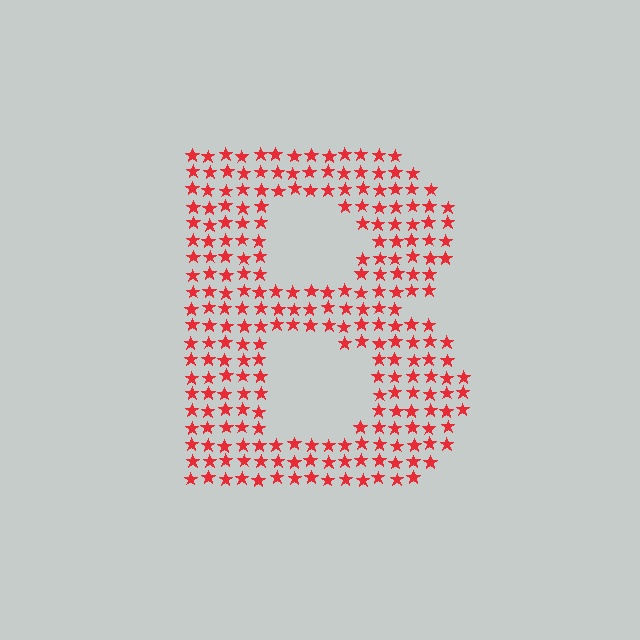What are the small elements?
The small elements are stars.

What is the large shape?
The large shape is the letter B.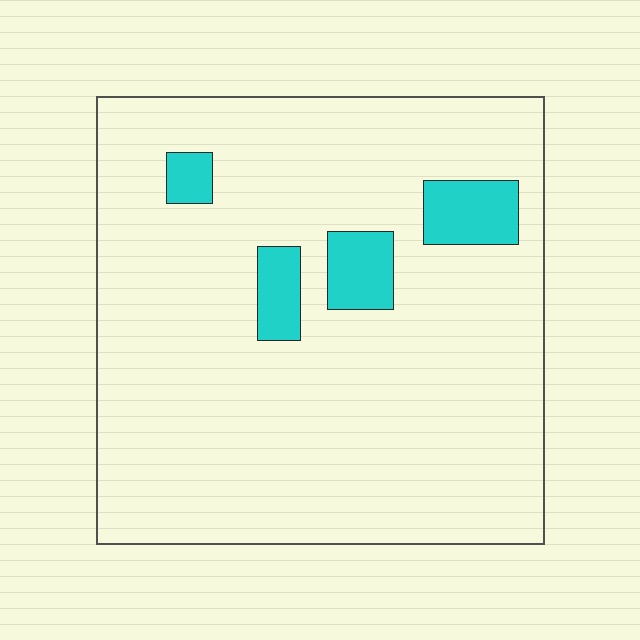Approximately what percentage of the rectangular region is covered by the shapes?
Approximately 10%.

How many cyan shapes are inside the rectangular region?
4.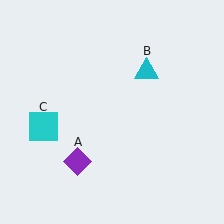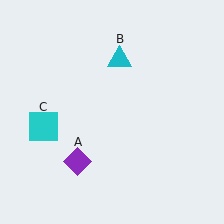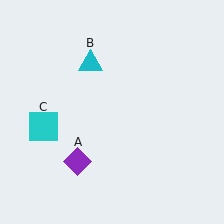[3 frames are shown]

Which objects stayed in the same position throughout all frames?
Purple diamond (object A) and cyan square (object C) remained stationary.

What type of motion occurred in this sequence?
The cyan triangle (object B) rotated counterclockwise around the center of the scene.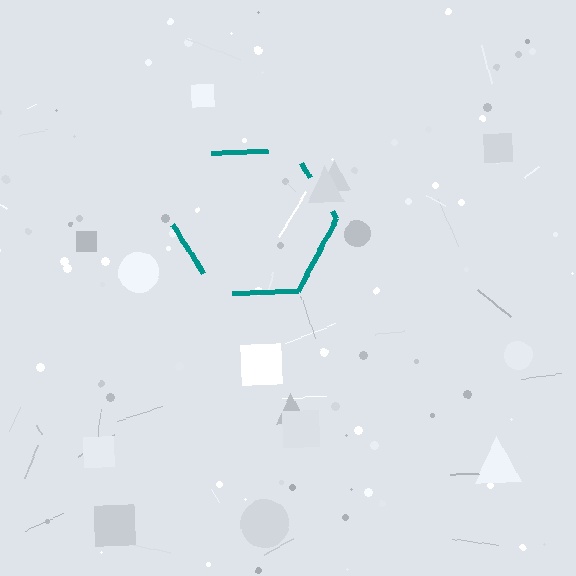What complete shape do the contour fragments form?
The contour fragments form a hexagon.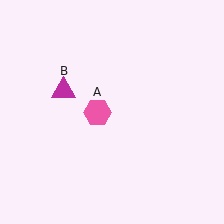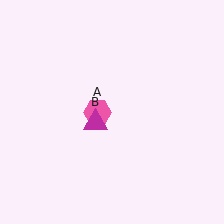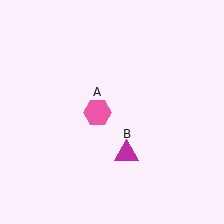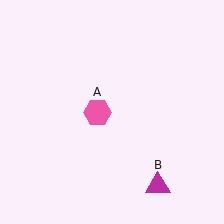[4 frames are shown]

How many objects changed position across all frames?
1 object changed position: magenta triangle (object B).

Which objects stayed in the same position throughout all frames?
Pink hexagon (object A) remained stationary.